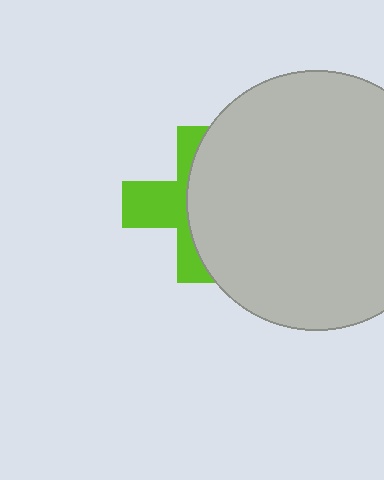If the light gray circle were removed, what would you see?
You would see the complete lime cross.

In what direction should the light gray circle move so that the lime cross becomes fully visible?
The light gray circle should move right. That is the shortest direction to clear the overlap and leave the lime cross fully visible.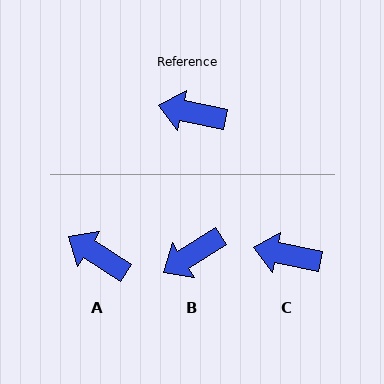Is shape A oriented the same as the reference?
No, it is off by about 21 degrees.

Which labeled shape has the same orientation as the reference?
C.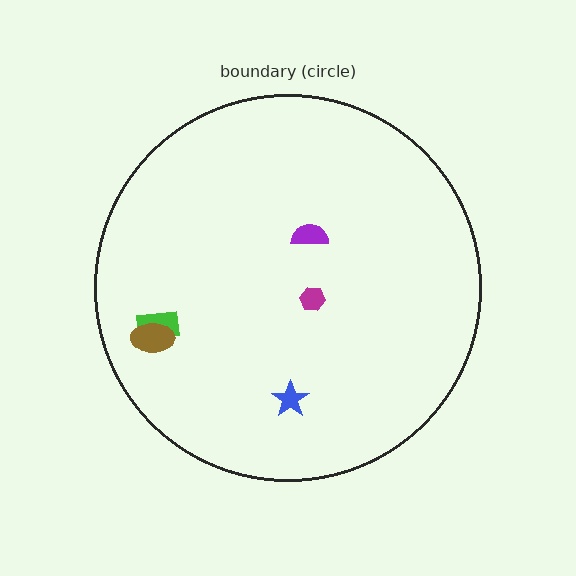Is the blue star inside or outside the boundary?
Inside.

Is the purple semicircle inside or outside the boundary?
Inside.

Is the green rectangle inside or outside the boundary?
Inside.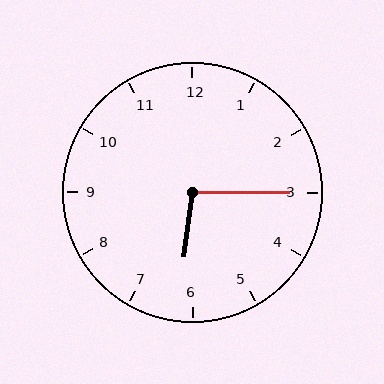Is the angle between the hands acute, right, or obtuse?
It is obtuse.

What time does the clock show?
6:15.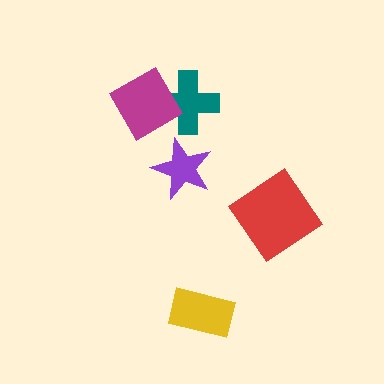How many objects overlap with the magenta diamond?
1 object overlaps with the magenta diamond.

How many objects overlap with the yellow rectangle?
0 objects overlap with the yellow rectangle.